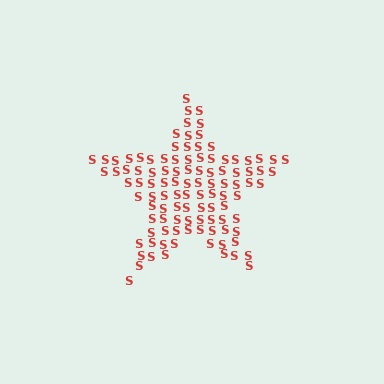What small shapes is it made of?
It is made of small letter S's.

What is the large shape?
The large shape is a star.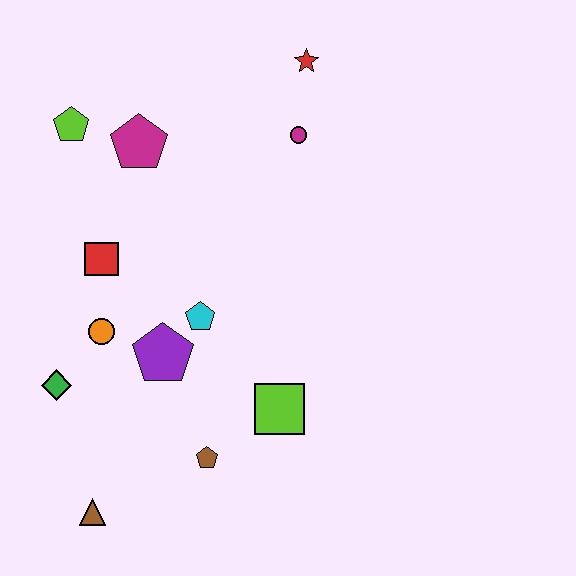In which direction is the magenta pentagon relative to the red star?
The magenta pentagon is to the left of the red star.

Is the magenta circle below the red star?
Yes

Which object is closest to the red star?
The magenta circle is closest to the red star.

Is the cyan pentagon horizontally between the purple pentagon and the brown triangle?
No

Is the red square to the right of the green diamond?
Yes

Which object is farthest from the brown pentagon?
The red star is farthest from the brown pentagon.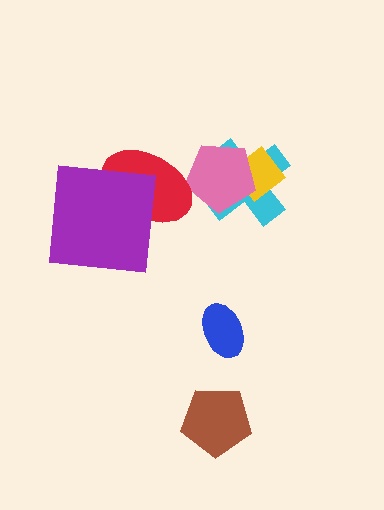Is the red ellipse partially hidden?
Yes, it is partially covered by another shape.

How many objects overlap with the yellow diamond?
2 objects overlap with the yellow diamond.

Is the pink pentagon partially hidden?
Yes, it is partially covered by another shape.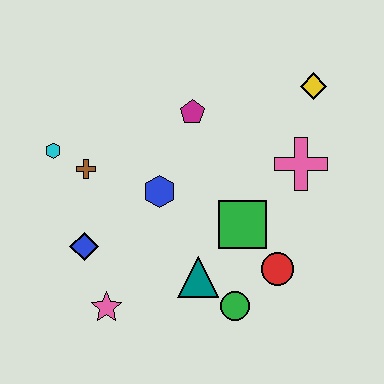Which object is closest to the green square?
The red circle is closest to the green square.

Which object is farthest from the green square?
The cyan hexagon is farthest from the green square.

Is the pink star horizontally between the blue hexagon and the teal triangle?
No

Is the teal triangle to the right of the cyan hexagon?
Yes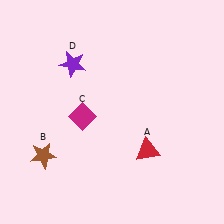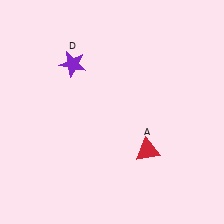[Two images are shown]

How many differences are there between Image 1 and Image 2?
There are 2 differences between the two images.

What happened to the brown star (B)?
The brown star (B) was removed in Image 2. It was in the bottom-left area of Image 1.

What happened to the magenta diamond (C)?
The magenta diamond (C) was removed in Image 2. It was in the bottom-left area of Image 1.